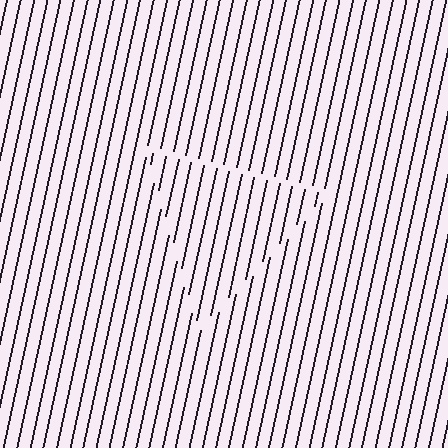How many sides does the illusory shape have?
3 sides — the line-ends trace a triangle.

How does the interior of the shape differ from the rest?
The interior of the shape contains the same grating, shifted by half a period — the contour is defined by the phase discontinuity where line-ends from the inner and outer gratings abut.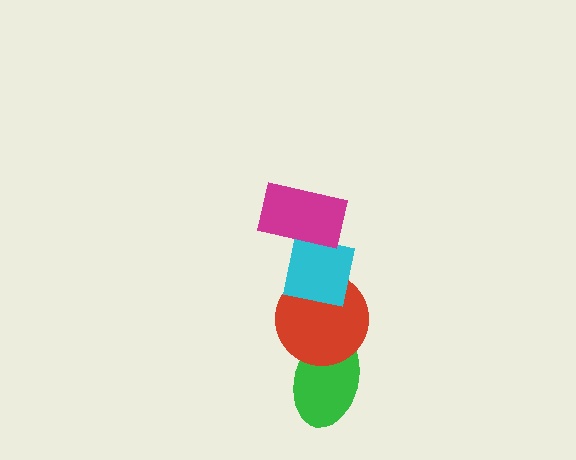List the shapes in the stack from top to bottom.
From top to bottom: the magenta rectangle, the cyan square, the red circle, the green ellipse.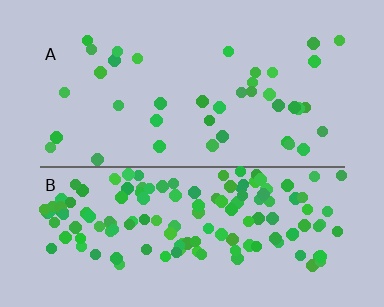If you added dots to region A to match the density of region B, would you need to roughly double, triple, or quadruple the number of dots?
Approximately quadruple.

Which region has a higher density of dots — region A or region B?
B (the bottom).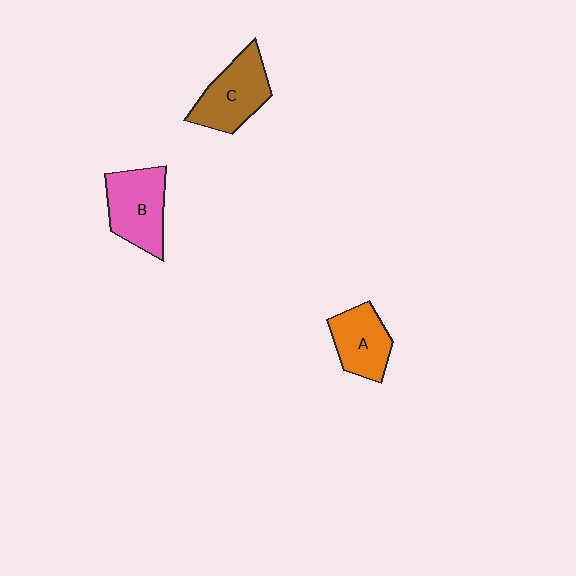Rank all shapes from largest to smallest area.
From largest to smallest: B (pink), C (brown), A (orange).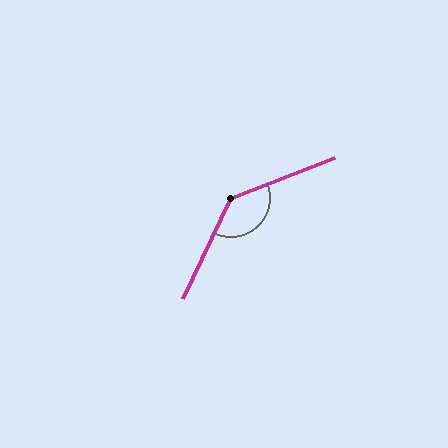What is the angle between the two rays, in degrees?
Approximately 137 degrees.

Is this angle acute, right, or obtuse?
It is obtuse.